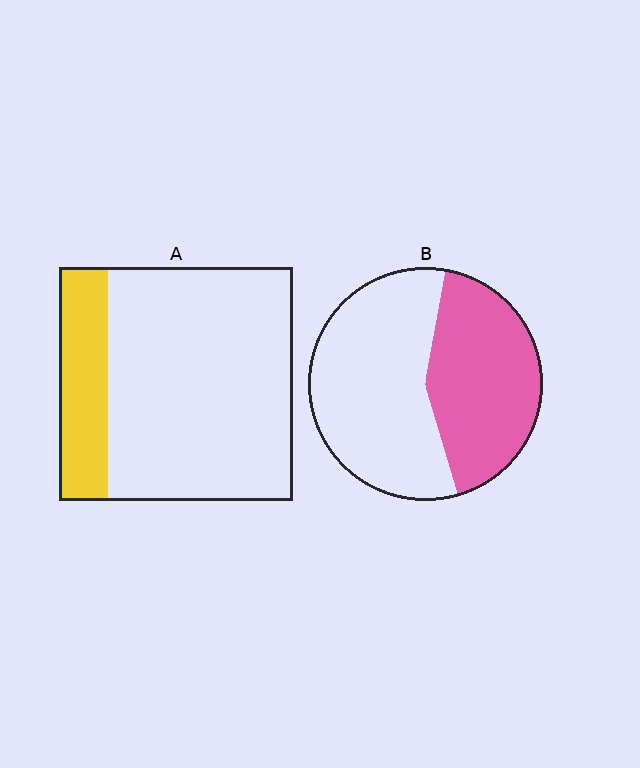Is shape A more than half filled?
No.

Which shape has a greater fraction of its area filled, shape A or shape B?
Shape B.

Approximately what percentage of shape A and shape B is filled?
A is approximately 20% and B is approximately 45%.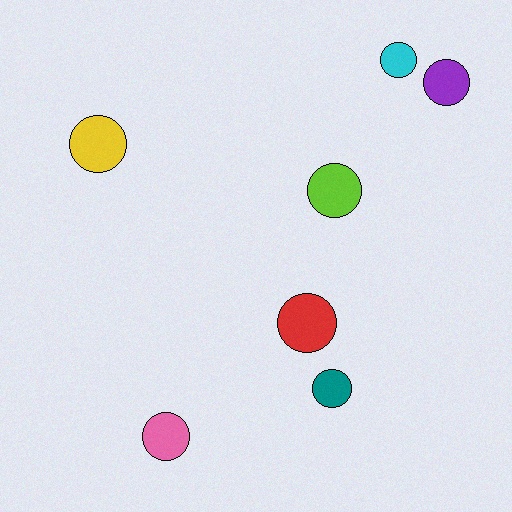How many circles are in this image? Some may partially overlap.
There are 7 circles.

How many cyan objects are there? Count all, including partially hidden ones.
There is 1 cyan object.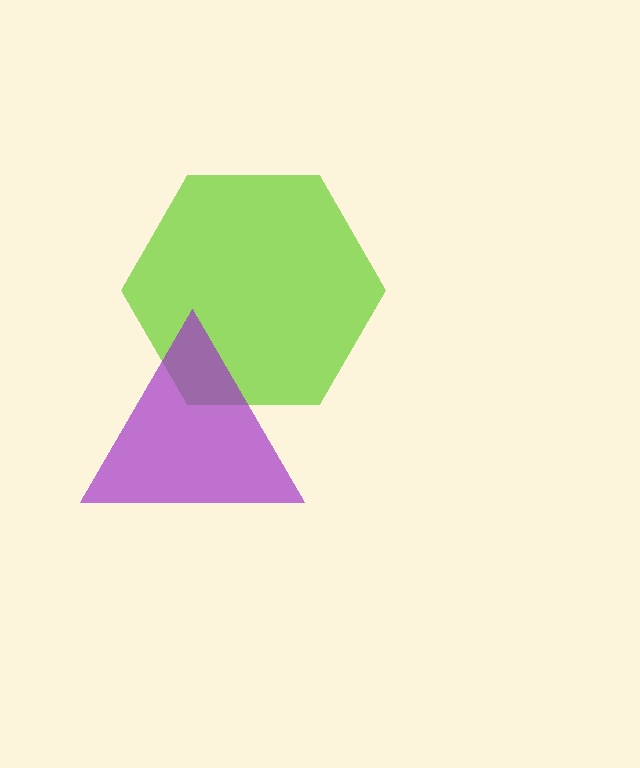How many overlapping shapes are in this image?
There are 2 overlapping shapes in the image.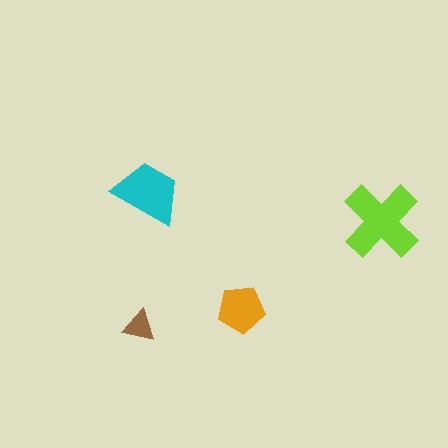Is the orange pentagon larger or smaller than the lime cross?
Smaller.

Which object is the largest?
The lime cross.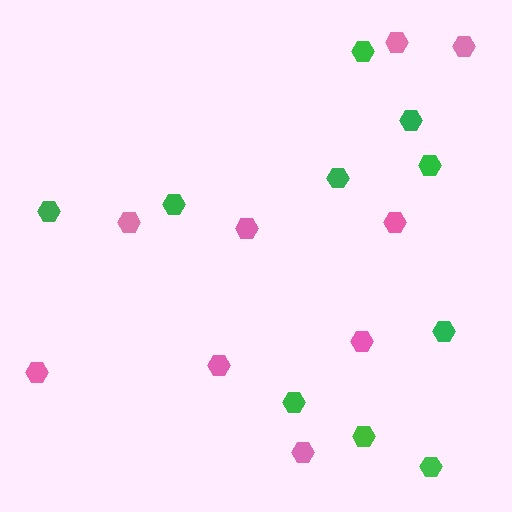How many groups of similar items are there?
There are 2 groups: one group of pink hexagons (9) and one group of green hexagons (10).